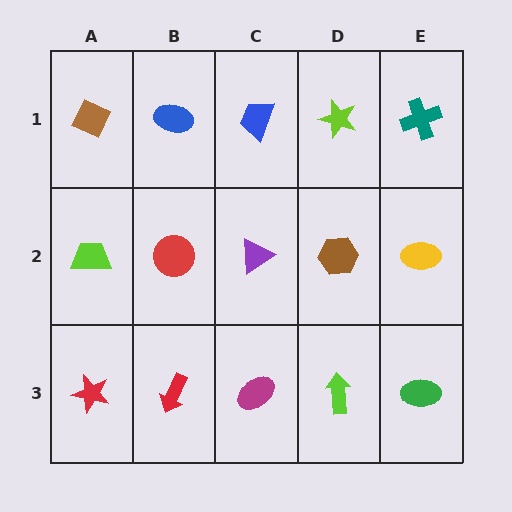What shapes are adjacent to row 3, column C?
A purple triangle (row 2, column C), a red arrow (row 3, column B), a lime arrow (row 3, column D).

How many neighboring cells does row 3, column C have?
3.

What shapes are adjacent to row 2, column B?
A blue ellipse (row 1, column B), a red arrow (row 3, column B), a lime trapezoid (row 2, column A), a purple triangle (row 2, column C).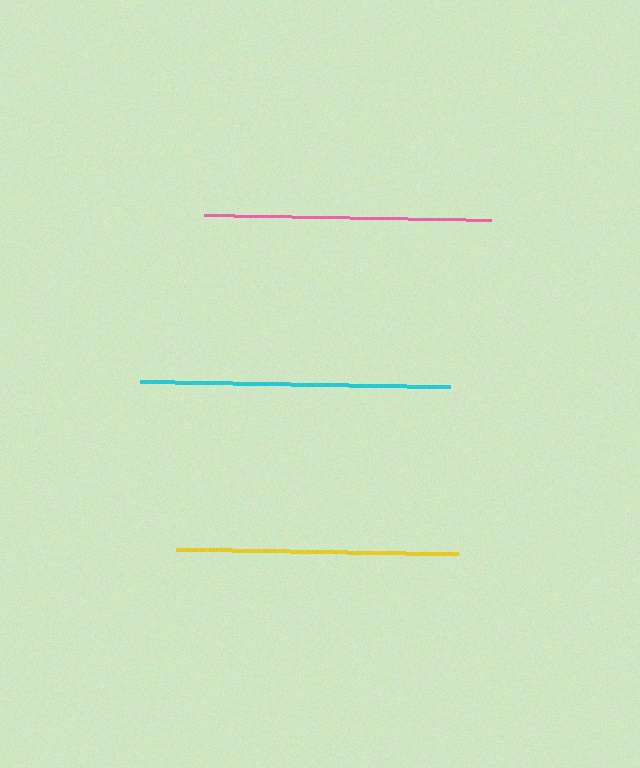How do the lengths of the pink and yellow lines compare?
The pink and yellow lines are approximately the same length.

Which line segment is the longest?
The cyan line is the longest at approximately 310 pixels.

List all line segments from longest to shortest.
From longest to shortest: cyan, pink, yellow.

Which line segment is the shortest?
The yellow line is the shortest at approximately 282 pixels.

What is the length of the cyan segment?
The cyan segment is approximately 310 pixels long.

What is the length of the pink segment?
The pink segment is approximately 287 pixels long.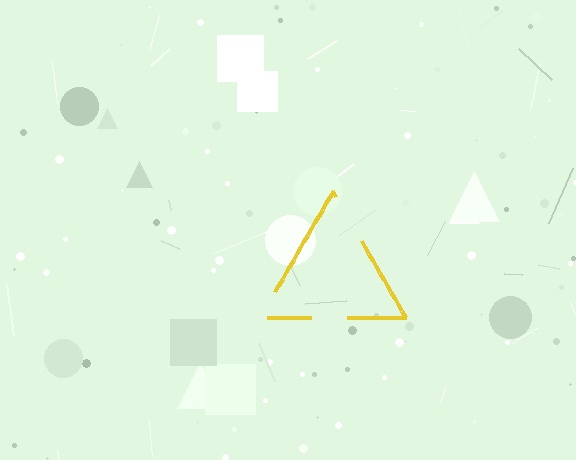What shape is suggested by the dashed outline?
The dashed outline suggests a triangle.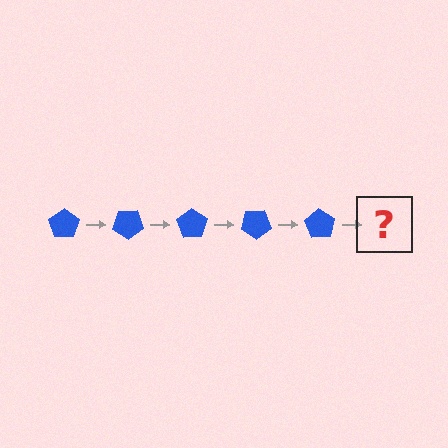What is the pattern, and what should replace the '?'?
The pattern is that the pentagon rotates 35 degrees each step. The '?' should be a blue pentagon rotated 175 degrees.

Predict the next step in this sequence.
The next step is a blue pentagon rotated 175 degrees.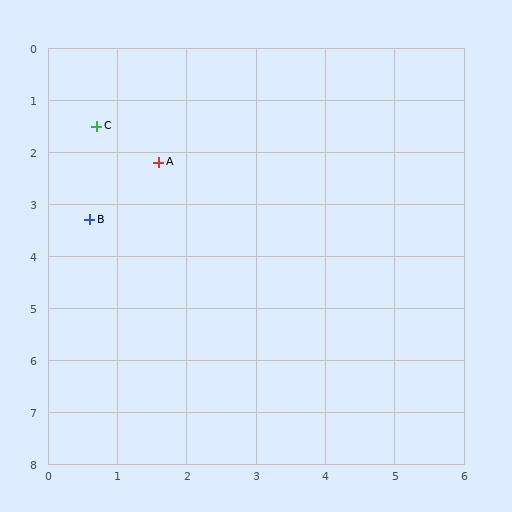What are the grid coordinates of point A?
Point A is at approximately (1.6, 2.2).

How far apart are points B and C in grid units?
Points B and C are about 1.8 grid units apart.